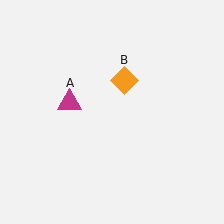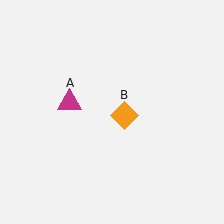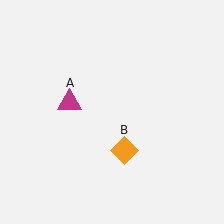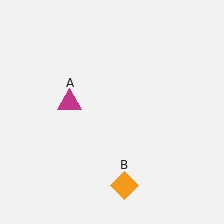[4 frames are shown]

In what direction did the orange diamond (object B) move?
The orange diamond (object B) moved down.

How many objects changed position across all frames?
1 object changed position: orange diamond (object B).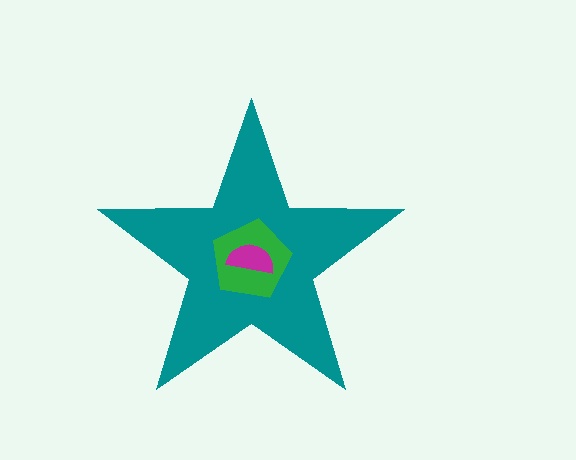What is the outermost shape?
The teal star.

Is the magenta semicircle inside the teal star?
Yes.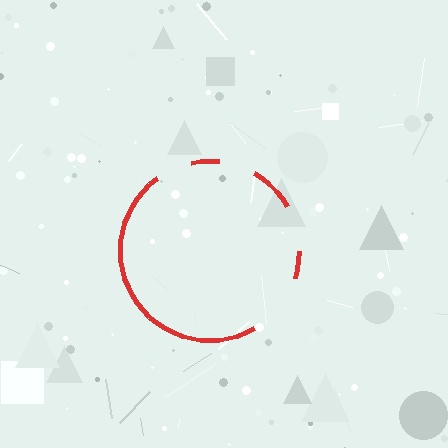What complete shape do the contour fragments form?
The contour fragments form a circle.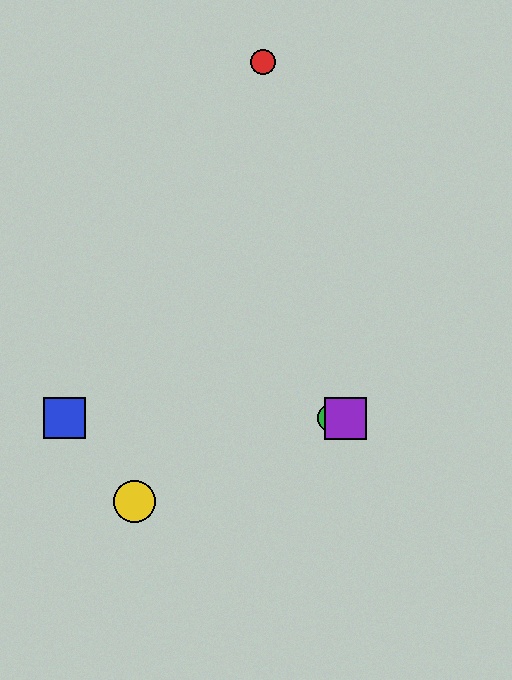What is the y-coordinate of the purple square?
The purple square is at y≈418.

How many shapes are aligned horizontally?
3 shapes (the blue square, the green circle, the purple square) are aligned horizontally.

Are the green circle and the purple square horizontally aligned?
Yes, both are at y≈418.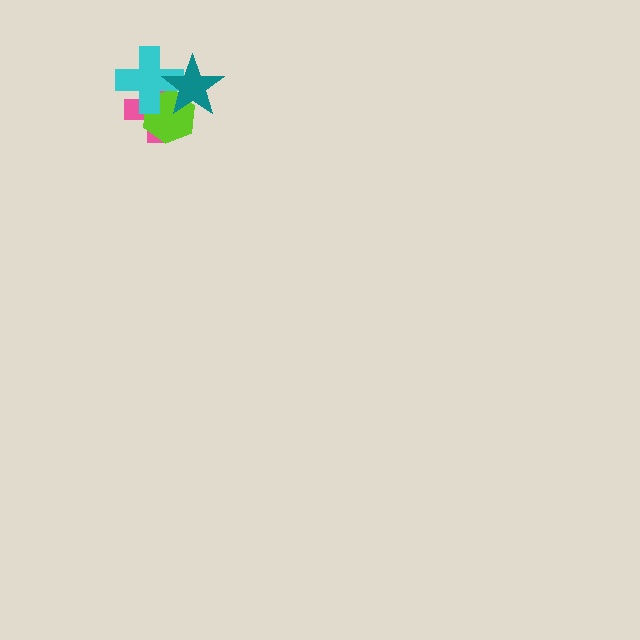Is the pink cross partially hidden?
Yes, it is partially covered by another shape.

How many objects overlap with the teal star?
3 objects overlap with the teal star.